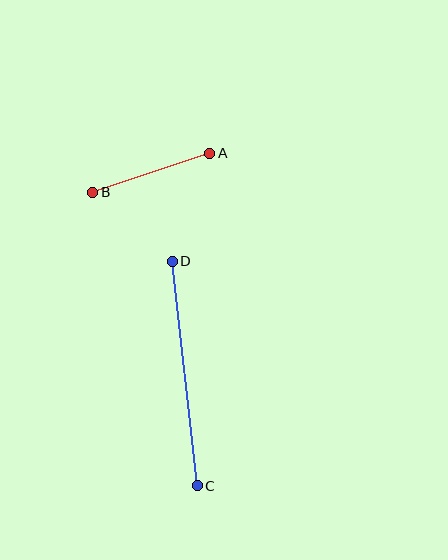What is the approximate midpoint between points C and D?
The midpoint is at approximately (185, 373) pixels.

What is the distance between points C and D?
The distance is approximately 226 pixels.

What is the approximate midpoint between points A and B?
The midpoint is at approximately (151, 173) pixels.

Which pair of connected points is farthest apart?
Points C and D are farthest apart.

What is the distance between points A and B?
The distance is approximately 123 pixels.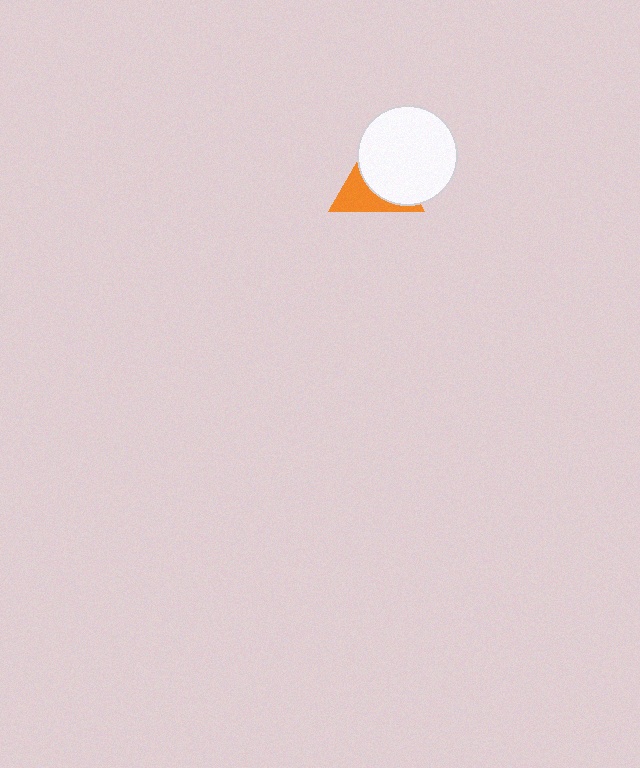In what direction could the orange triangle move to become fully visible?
The orange triangle could move toward the lower-left. That would shift it out from behind the white circle entirely.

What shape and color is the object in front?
The object in front is a white circle.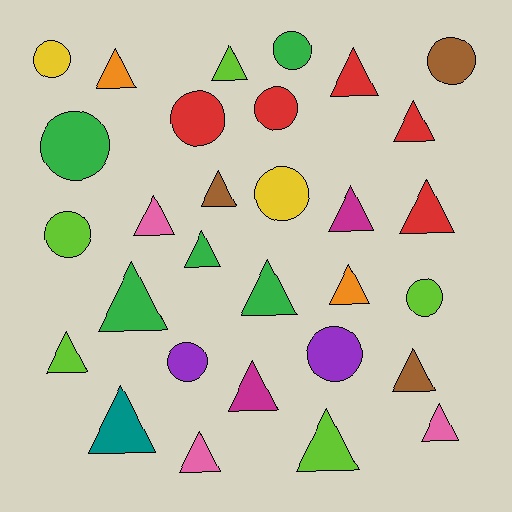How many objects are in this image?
There are 30 objects.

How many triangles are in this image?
There are 19 triangles.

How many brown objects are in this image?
There are 3 brown objects.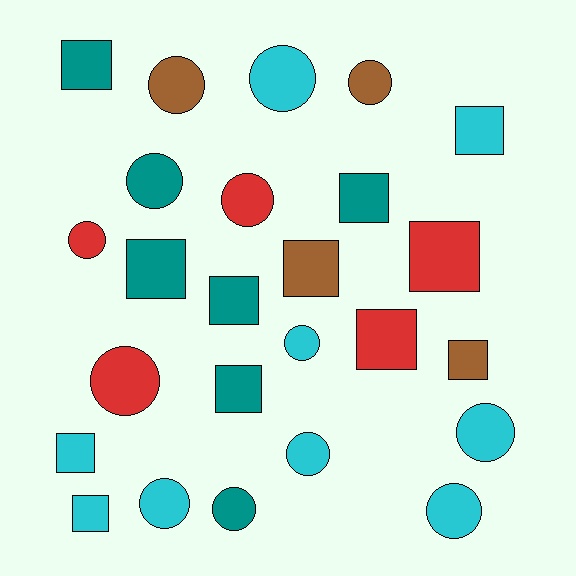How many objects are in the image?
There are 25 objects.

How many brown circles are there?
There are 2 brown circles.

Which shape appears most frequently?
Circle, with 13 objects.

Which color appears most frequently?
Cyan, with 9 objects.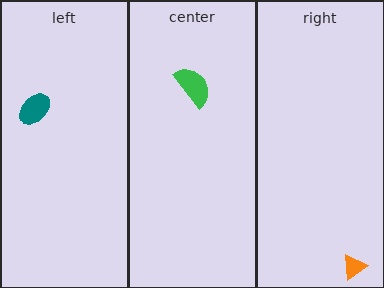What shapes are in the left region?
The teal ellipse.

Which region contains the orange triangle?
The right region.